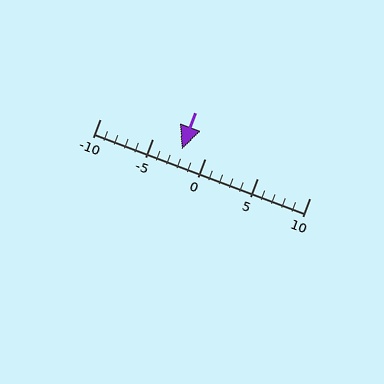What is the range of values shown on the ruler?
The ruler shows values from -10 to 10.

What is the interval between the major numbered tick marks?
The major tick marks are spaced 5 units apart.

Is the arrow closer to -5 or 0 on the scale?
The arrow is closer to 0.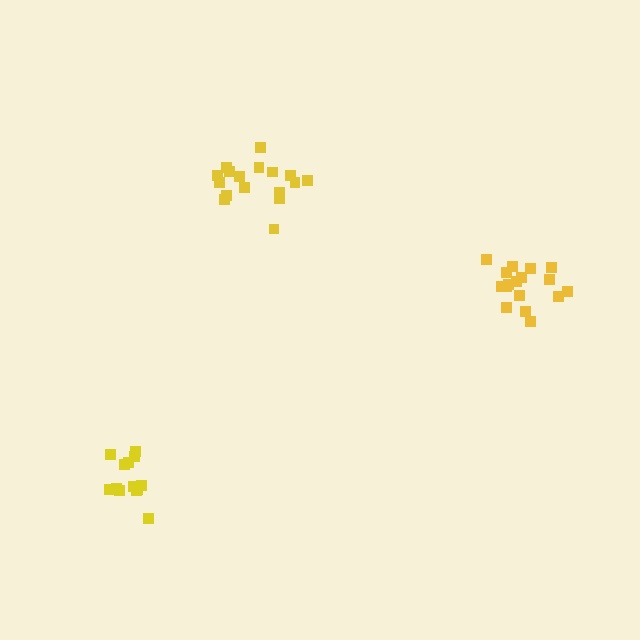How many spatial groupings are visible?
There are 3 spatial groupings.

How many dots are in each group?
Group 1: 17 dots, Group 2: 18 dots, Group 3: 13 dots (48 total).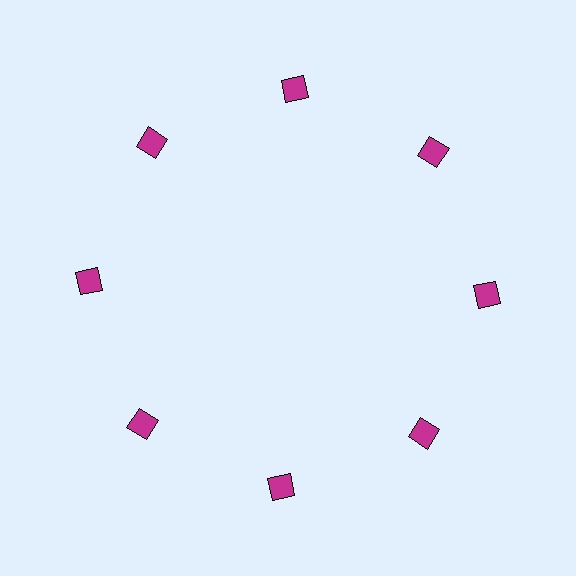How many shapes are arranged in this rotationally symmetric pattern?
There are 8 shapes, arranged in 8 groups of 1.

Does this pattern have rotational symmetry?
Yes, this pattern has 8-fold rotational symmetry. It looks the same after rotating 45 degrees around the center.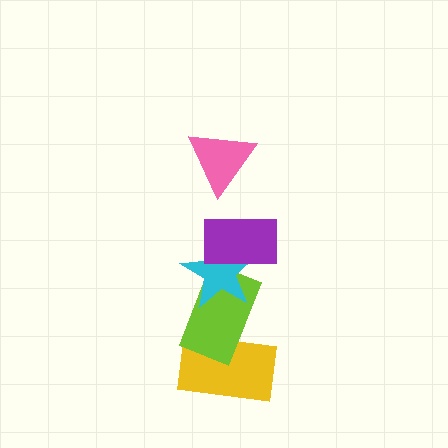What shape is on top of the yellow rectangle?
The lime rectangle is on top of the yellow rectangle.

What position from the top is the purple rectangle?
The purple rectangle is 2nd from the top.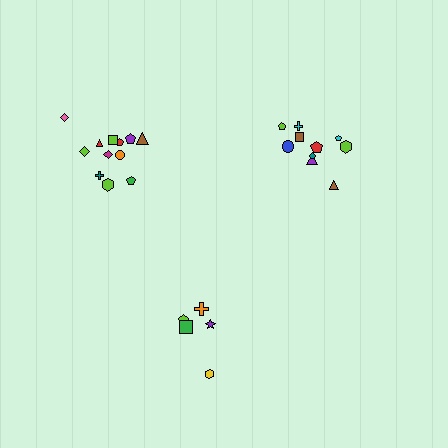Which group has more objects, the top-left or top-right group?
The top-left group.